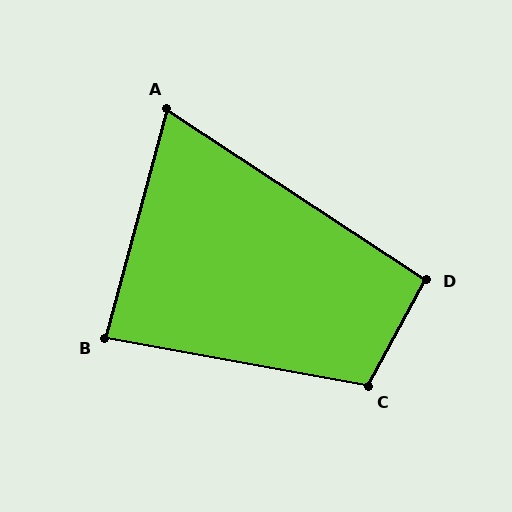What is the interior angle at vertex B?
Approximately 85 degrees (approximately right).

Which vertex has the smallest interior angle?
A, at approximately 72 degrees.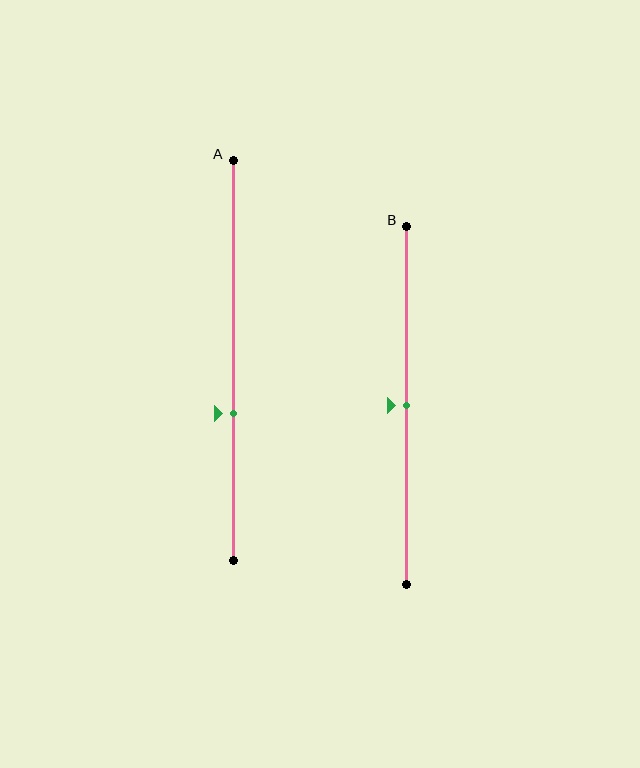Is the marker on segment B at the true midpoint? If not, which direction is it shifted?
Yes, the marker on segment B is at the true midpoint.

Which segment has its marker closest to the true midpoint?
Segment B has its marker closest to the true midpoint.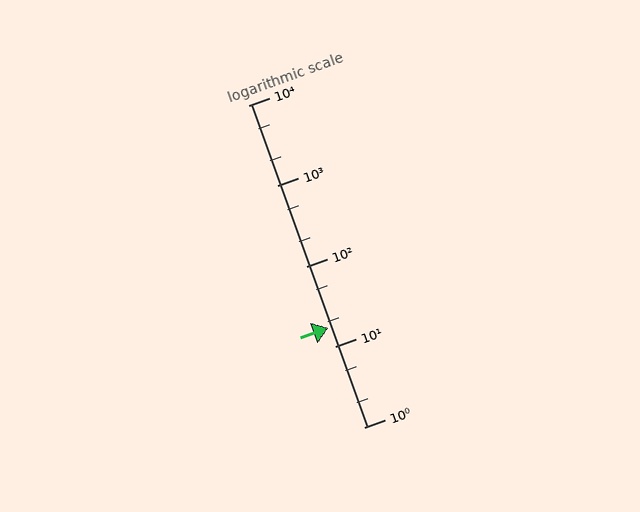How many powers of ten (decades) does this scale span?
The scale spans 4 decades, from 1 to 10000.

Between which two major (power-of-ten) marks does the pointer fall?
The pointer is between 10 and 100.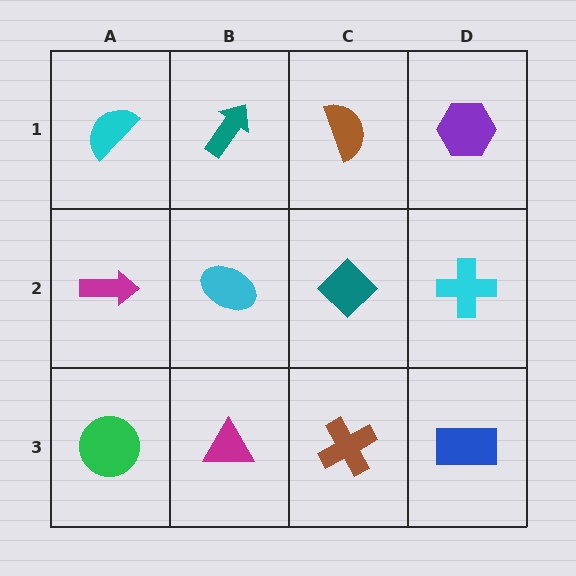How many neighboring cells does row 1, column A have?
2.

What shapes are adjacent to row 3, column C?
A teal diamond (row 2, column C), a magenta triangle (row 3, column B), a blue rectangle (row 3, column D).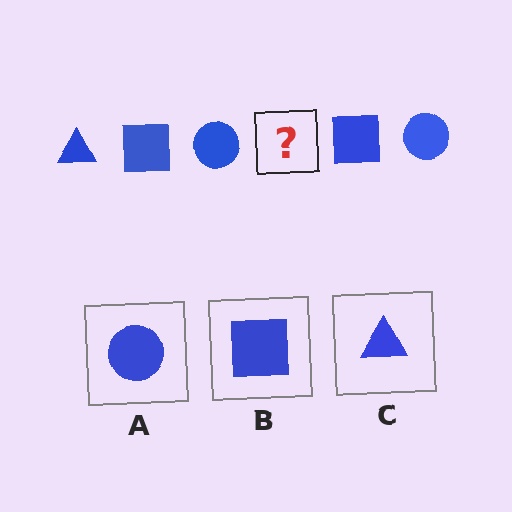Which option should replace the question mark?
Option C.